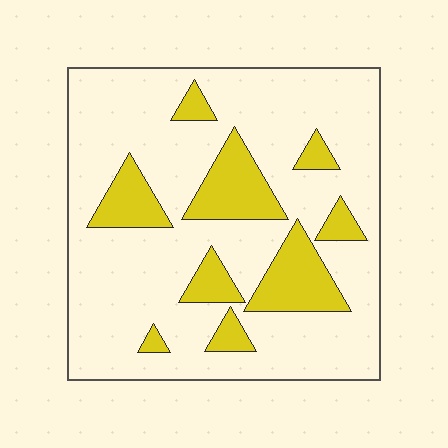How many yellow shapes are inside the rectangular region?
9.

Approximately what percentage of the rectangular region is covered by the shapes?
Approximately 20%.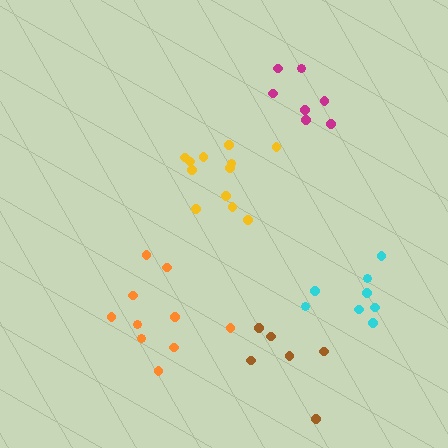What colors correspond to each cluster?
The clusters are colored: orange, brown, yellow, cyan, magenta.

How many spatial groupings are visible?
There are 5 spatial groupings.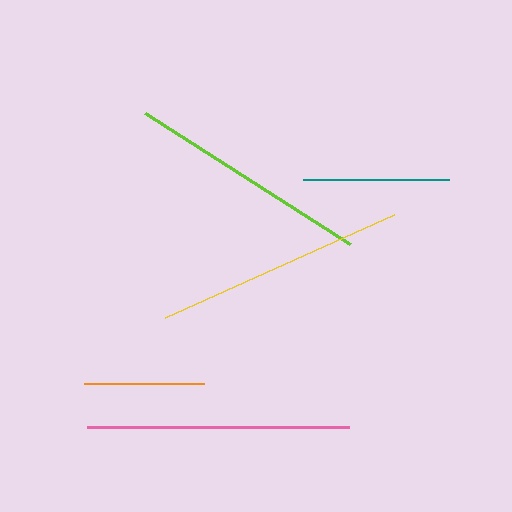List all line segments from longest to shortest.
From longest to shortest: pink, yellow, lime, teal, orange.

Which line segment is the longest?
The pink line is the longest at approximately 262 pixels.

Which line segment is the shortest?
The orange line is the shortest at approximately 120 pixels.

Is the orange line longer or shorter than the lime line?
The lime line is longer than the orange line.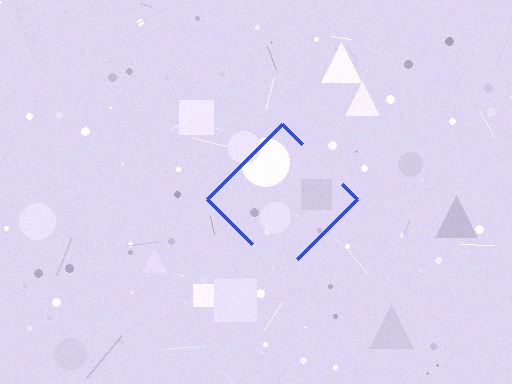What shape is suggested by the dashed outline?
The dashed outline suggests a diamond.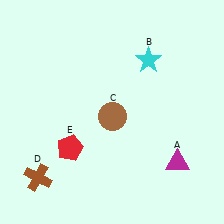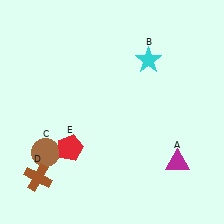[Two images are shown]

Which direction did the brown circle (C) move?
The brown circle (C) moved left.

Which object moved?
The brown circle (C) moved left.